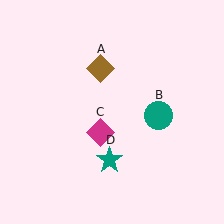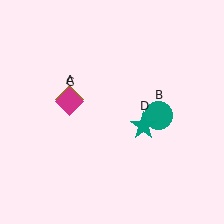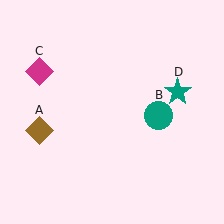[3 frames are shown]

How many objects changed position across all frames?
3 objects changed position: brown diamond (object A), magenta diamond (object C), teal star (object D).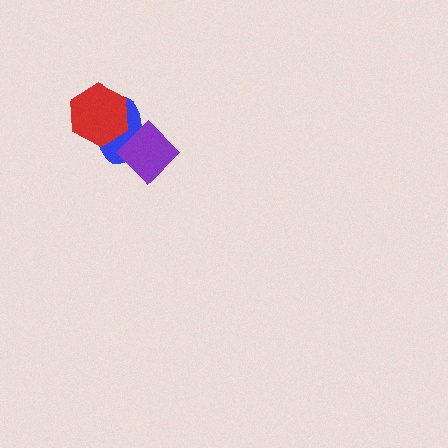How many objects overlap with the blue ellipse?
2 objects overlap with the blue ellipse.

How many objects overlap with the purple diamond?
1 object overlaps with the purple diamond.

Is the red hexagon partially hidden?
No, no other shape covers it.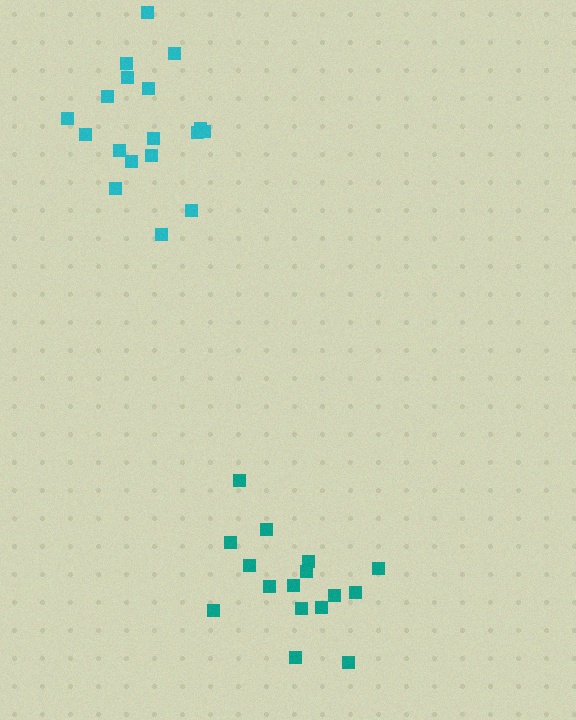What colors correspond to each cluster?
The clusters are colored: cyan, teal.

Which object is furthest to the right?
The teal cluster is rightmost.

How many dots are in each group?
Group 1: 18 dots, Group 2: 16 dots (34 total).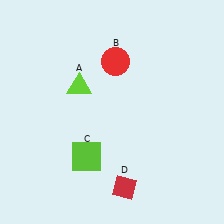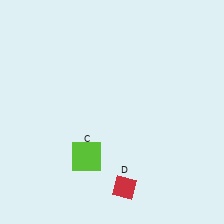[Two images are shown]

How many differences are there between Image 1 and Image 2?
There are 2 differences between the two images.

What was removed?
The lime triangle (A), the red circle (B) were removed in Image 2.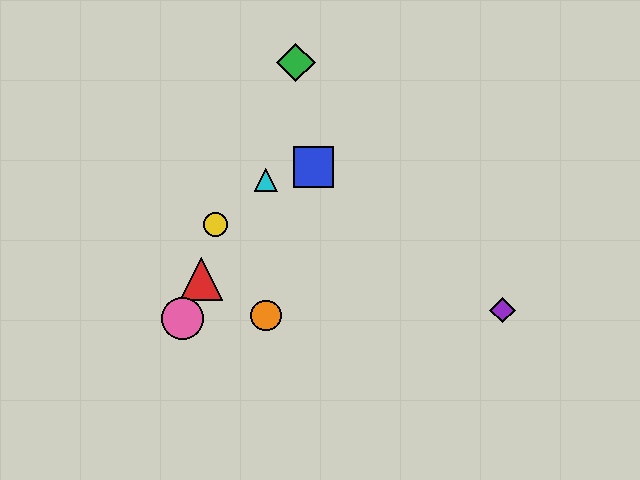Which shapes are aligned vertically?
The orange circle, the cyan triangle are aligned vertically.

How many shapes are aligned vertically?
2 shapes (the orange circle, the cyan triangle) are aligned vertically.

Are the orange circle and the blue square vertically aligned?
No, the orange circle is at x≈266 and the blue square is at x≈314.